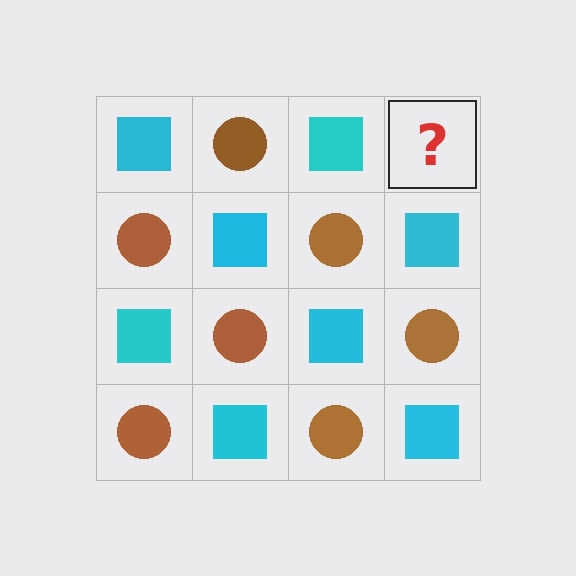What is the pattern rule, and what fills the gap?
The rule is that it alternates cyan square and brown circle in a checkerboard pattern. The gap should be filled with a brown circle.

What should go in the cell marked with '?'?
The missing cell should contain a brown circle.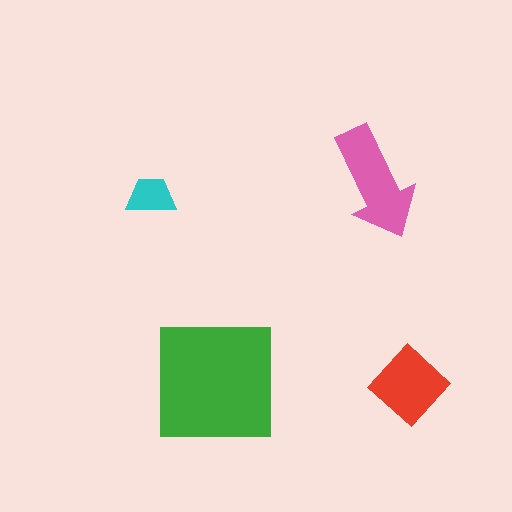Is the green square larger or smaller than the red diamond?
Larger.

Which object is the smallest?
The cyan trapezoid.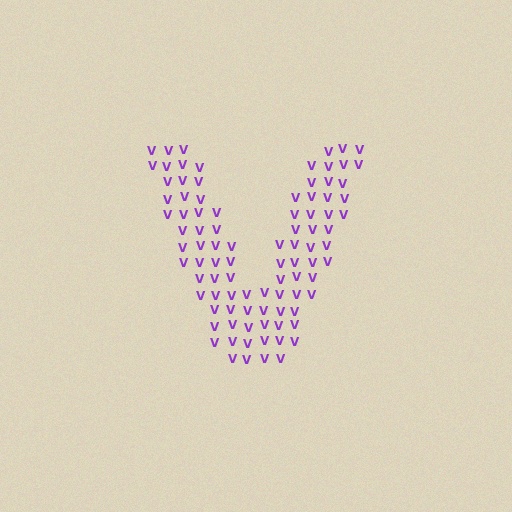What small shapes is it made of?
It is made of small letter V's.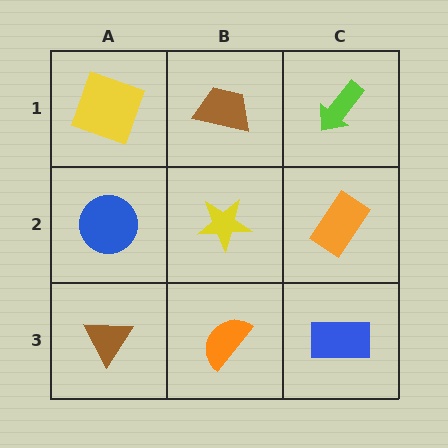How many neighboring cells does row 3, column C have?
2.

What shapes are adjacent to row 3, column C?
An orange rectangle (row 2, column C), an orange semicircle (row 3, column B).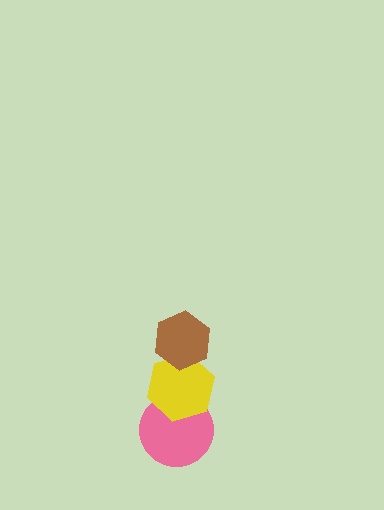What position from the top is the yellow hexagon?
The yellow hexagon is 2nd from the top.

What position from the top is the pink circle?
The pink circle is 3rd from the top.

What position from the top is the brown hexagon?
The brown hexagon is 1st from the top.